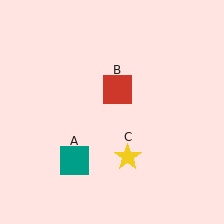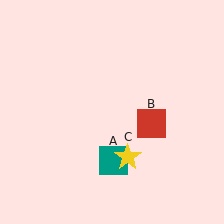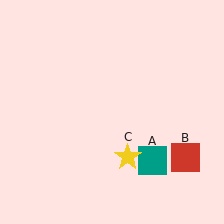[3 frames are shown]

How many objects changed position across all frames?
2 objects changed position: teal square (object A), red square (object B).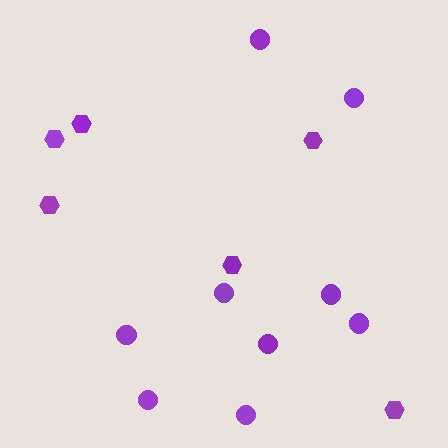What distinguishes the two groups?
There are 2 groups: one group of hexagons (6) and one group of circles (9).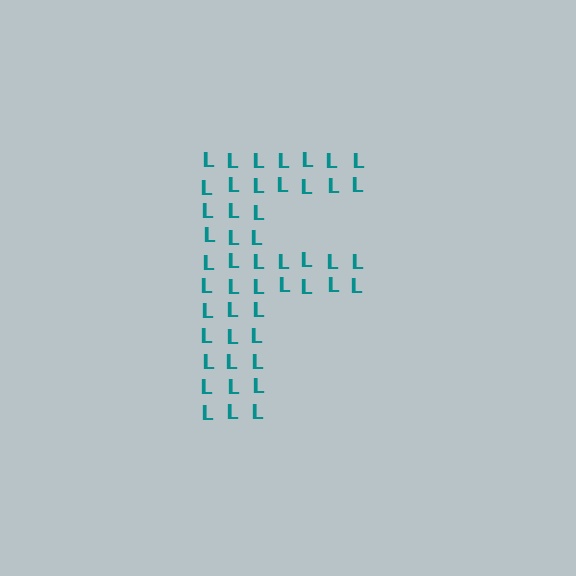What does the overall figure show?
The overall figure shows the letter F.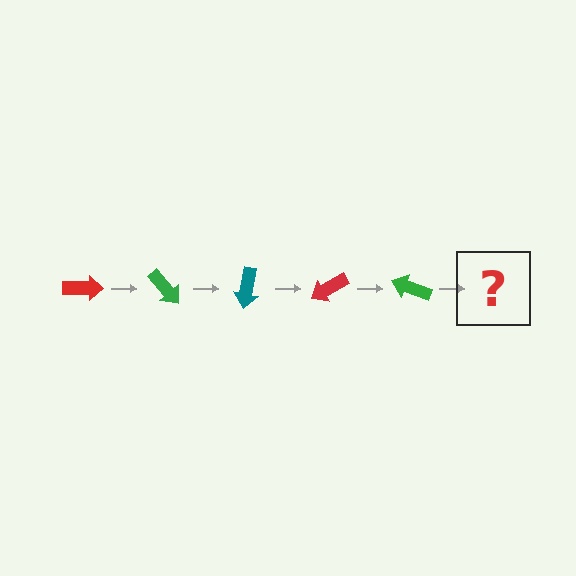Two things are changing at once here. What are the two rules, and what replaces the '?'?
The two rules are that it rotates 50 degrees each step and the color cycles through red, green, and teal. The '?' should be a teal arrow, rotated 250 degrees from the start.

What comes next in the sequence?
The next element should be a teal arrow, rotated 250 degrees from the start.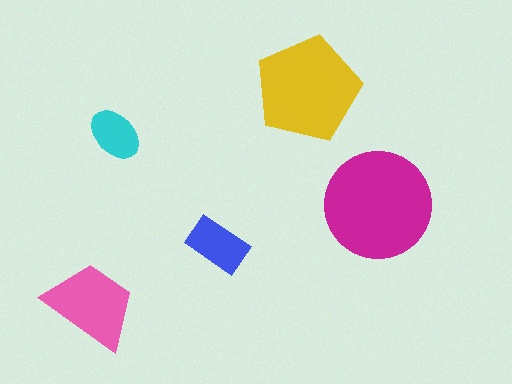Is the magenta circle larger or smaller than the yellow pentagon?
Larger.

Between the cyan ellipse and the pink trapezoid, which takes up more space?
The pink trapezoid.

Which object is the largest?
The magenta circle.